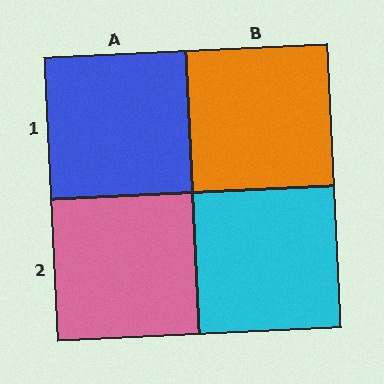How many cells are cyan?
1 cell is cyan.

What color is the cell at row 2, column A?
Pink.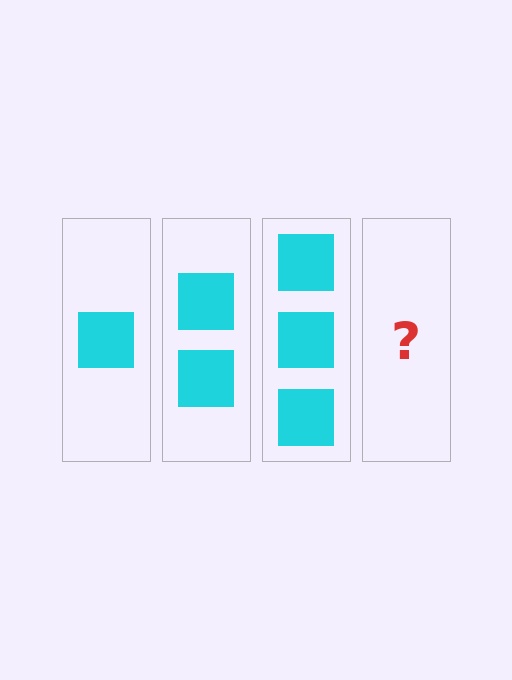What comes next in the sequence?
The next element should be 4 squares.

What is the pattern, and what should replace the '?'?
The pattern is that each step adds one more square. The '?' should be 4 squares.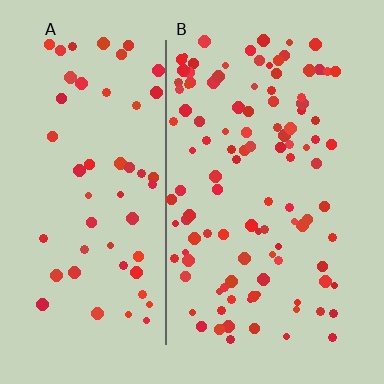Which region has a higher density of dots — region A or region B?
B (the right).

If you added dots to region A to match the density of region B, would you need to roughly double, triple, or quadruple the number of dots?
Approximately double.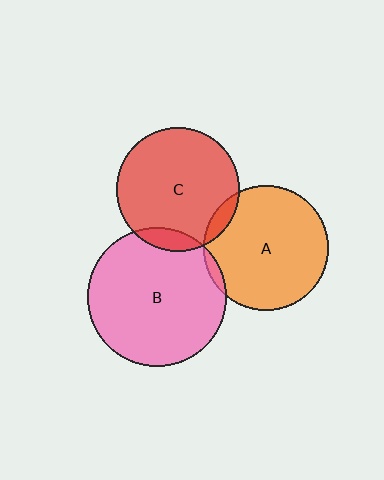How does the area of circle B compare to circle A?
Approximately 1.2 times.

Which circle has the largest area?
Circle B (pink).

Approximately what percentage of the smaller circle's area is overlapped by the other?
Approximately 5%.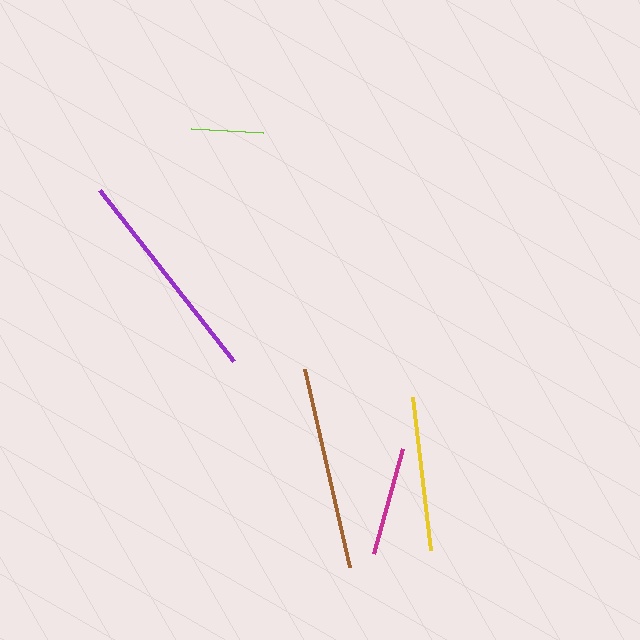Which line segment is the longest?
The purple line is the longest at approximately 217 pixels.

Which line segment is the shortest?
The lime line is the shortest at approximately 73 pixels.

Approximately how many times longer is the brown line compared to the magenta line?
The brown line is approximately 1.9 times the length of the magenta line.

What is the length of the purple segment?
The purple segment is approximately 217 pixels long.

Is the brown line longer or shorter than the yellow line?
The brown line is longer than the yellow line.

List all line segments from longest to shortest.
From longest to shortest: purple, brown, yellow, magenta, lime.